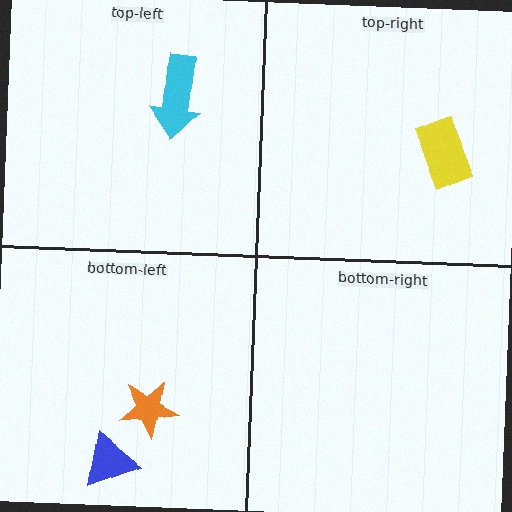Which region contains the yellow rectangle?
The top-right region.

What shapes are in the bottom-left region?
The orange star, the blue triangle.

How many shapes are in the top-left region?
1.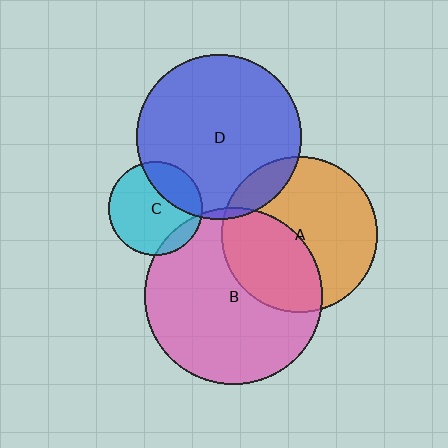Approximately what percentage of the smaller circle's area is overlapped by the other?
Approximately 10%.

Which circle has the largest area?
Circle B (pink).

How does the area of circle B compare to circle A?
Approximately 1.3 times.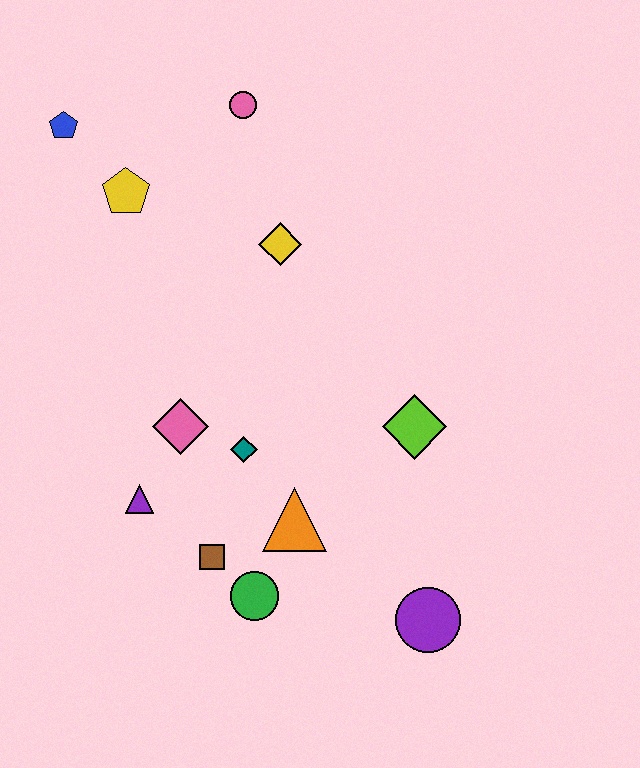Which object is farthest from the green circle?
The blue pentagon is farthest from the green circle.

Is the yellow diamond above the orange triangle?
Yes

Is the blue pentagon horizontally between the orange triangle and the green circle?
No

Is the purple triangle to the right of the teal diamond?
No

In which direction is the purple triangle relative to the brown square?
The purple triangle is to the left of the brown square.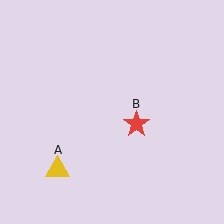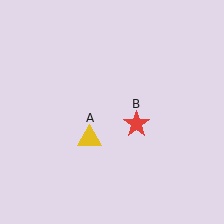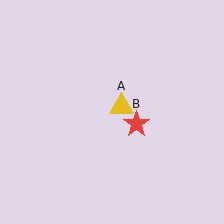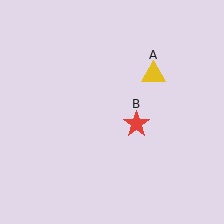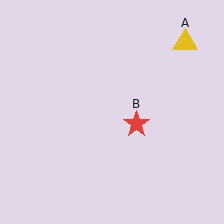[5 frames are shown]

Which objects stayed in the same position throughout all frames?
Red star (object B) remained stationary.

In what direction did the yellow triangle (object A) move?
The yellow triangle (object A) moved up and to the right.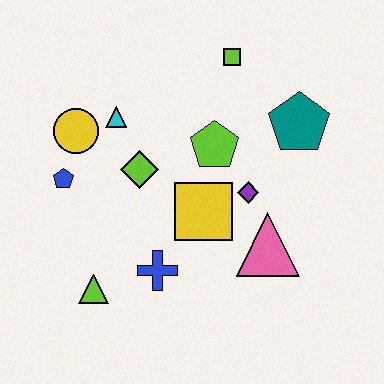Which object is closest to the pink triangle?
The purple diamond is closest to the pink triangle.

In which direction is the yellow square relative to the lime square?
The yellow square is below the lime square.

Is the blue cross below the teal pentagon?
Yes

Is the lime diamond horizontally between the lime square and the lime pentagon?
No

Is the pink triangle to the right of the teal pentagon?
No